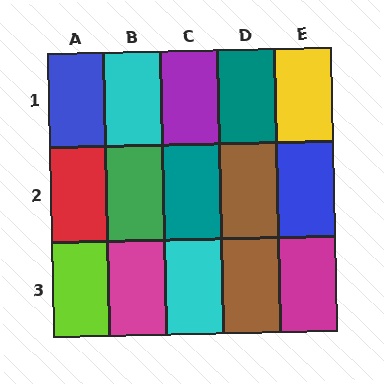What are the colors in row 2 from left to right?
Red, green, teal, brown, blue.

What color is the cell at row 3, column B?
Magenta.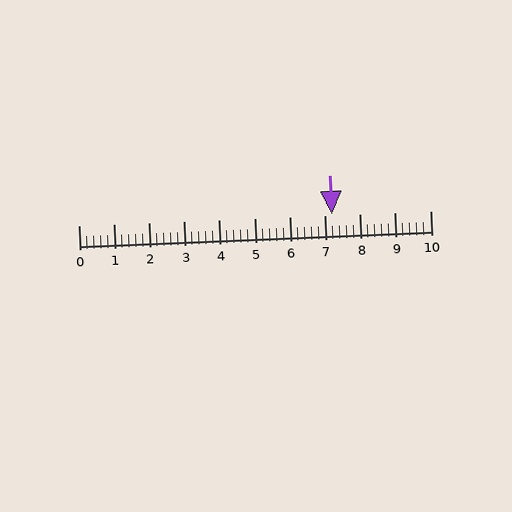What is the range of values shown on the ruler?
The ruler shows values from 0 to 10.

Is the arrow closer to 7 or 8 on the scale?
The arrow is closer to 7.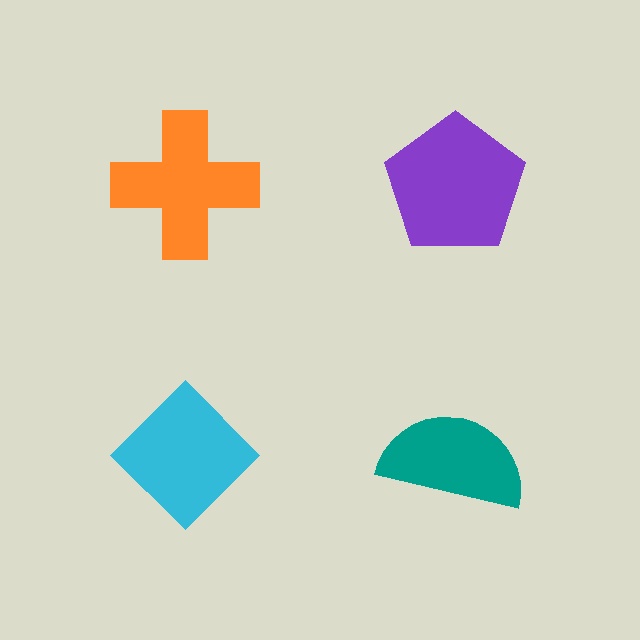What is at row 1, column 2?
A purple pentagon.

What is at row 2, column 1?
A cyan diamond.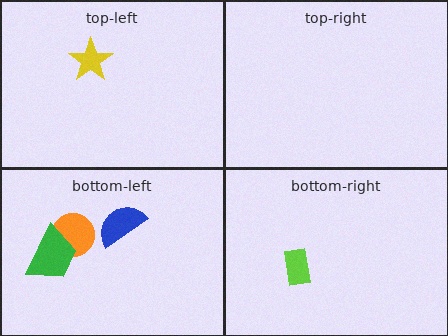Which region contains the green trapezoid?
The bottom-left region.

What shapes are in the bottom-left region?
The orange circle, the blue semicircle, the green trapezoid.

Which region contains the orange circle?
The bottom-left region.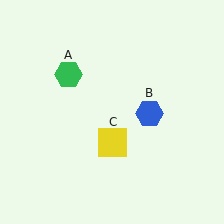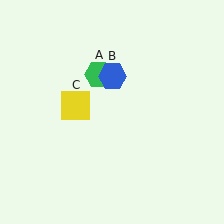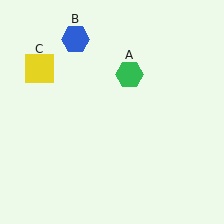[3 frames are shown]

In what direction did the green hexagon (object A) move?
The green hexagon (object A) moved right.